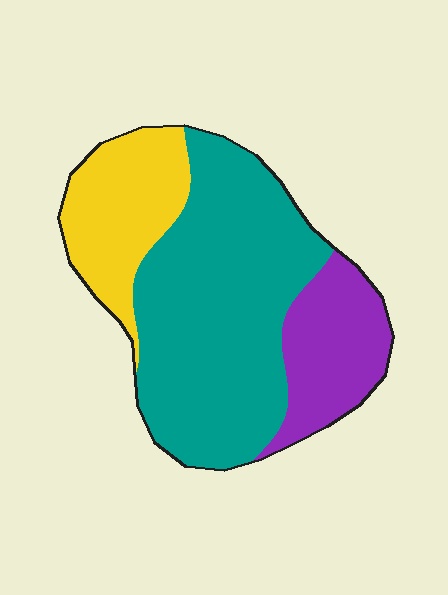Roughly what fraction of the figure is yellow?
Yellow takes up about one fifth (1/5) of the figure.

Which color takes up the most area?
Teal, at roughly 60%.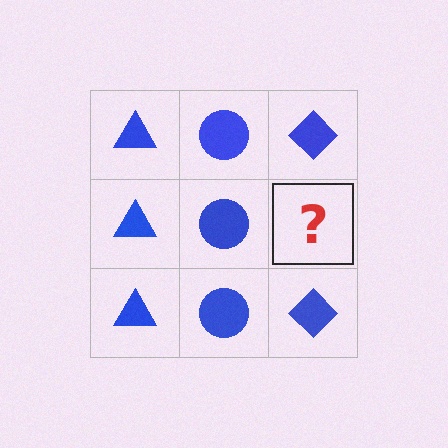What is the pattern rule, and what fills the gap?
The rule is that each column has a consistent shape. The gap should be filled with a blue diamond.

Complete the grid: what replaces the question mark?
The question mark should be replaced with a blue diamond.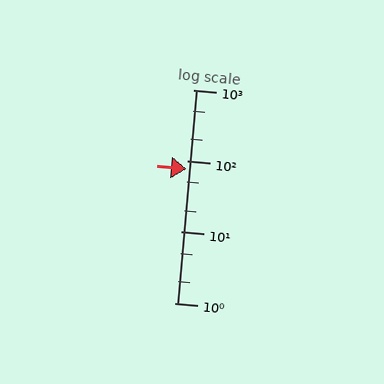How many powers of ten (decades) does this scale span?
The scale spans 3 decades, from 1 to 1000.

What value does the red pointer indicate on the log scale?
The pointer indicates approximately 77.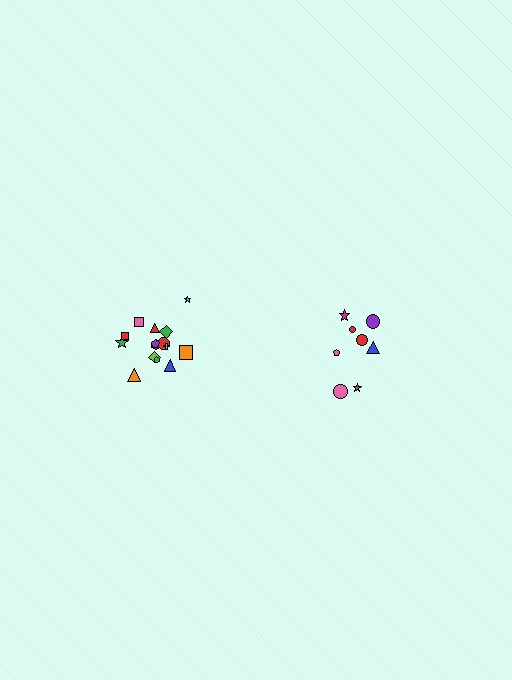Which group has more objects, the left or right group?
The left group.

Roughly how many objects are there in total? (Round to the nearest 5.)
Roughly 25 objects in total.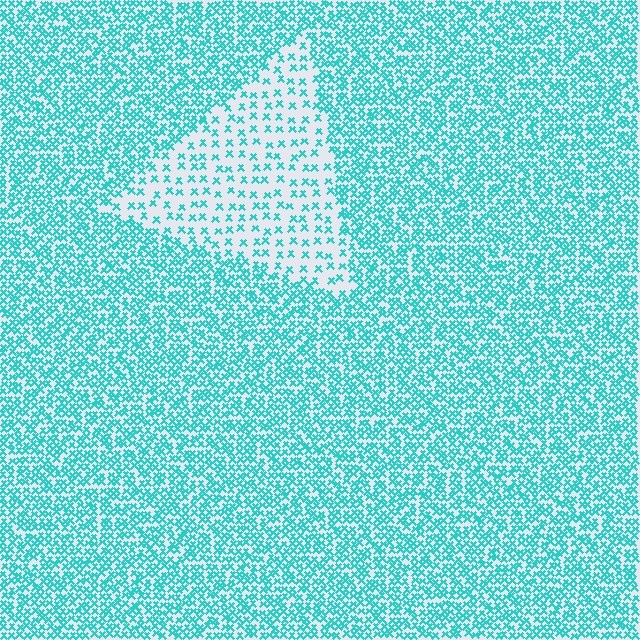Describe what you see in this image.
The image contains small cyan elements arranged at two different densities. A triangle-shaped region is visible where the elements are less densely packed than the surrounding area.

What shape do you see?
I see a triangle.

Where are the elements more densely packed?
The elements are more densely packed outside the triangle boundary.